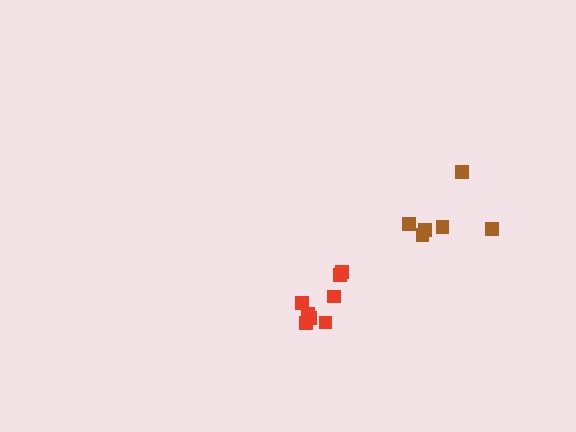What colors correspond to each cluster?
The clusters are colored: red, brown.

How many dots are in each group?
Group 1: 8 dots, Group 2: 6 dots (14 total).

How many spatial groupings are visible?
There are 2 spatial groupings.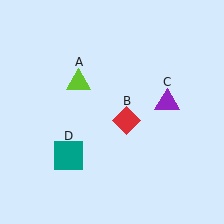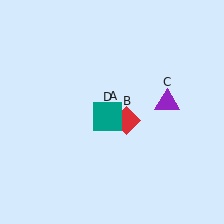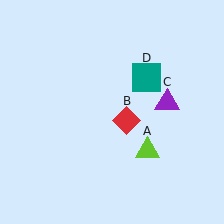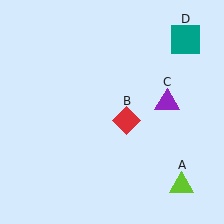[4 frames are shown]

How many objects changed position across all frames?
2 objects changed position: lime triangle (object A), teal square (object D).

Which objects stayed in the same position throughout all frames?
Red diamond (object B) and purple triangle (object C) remained stationary.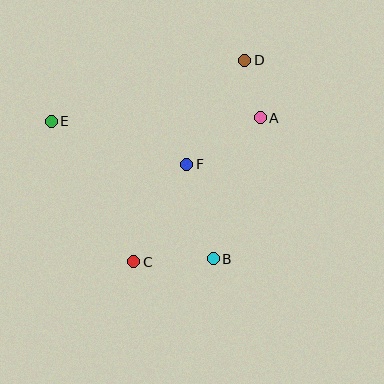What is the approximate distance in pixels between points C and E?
The distance between C and E is approximately 163 pixels.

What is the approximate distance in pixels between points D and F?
The distance between D and F is approximately 119 pixels.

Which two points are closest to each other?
Points A and D are closest to each other.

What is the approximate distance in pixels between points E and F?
The distance between E and F is approximately 142 pixels.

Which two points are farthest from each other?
Points C and D are farthest from each other.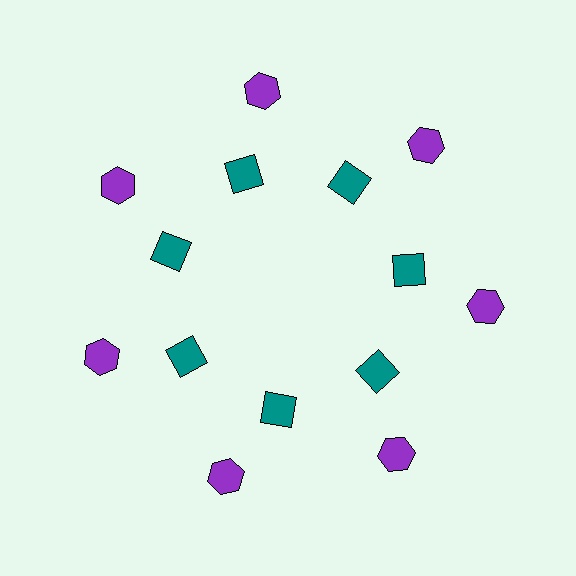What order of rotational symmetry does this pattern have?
This pattern has 7-fold rotational symmetry.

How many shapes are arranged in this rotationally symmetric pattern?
There are 14 shapes, arranged in 7 groups of 2.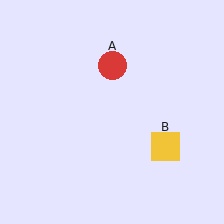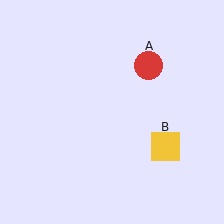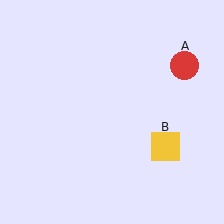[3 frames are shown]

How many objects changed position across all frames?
1 object changed position: red circle (object A).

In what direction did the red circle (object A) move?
The red circle (object A) moved right.